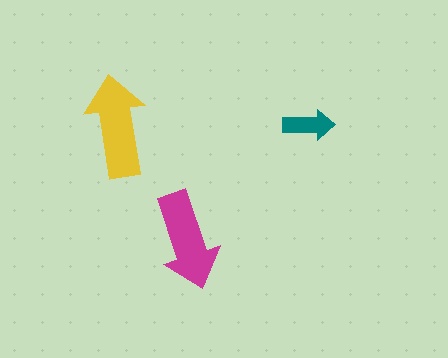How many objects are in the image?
There are 3 objects in the image.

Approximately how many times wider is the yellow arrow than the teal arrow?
About 2 times wider.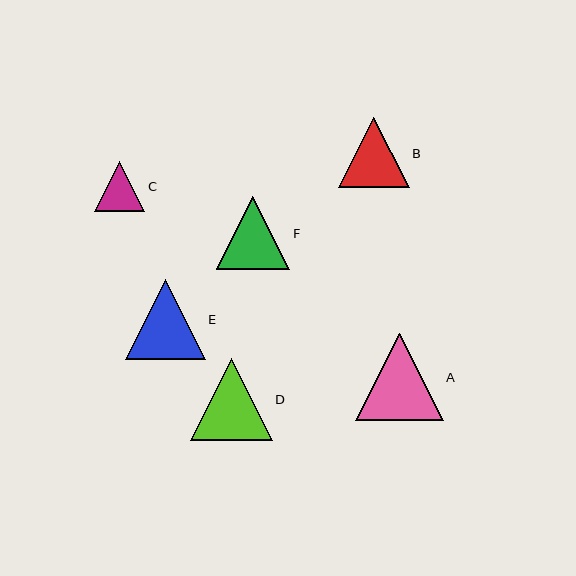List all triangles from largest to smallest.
From largest to smallest: A, D, E, F, B, C.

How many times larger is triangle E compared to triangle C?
Triangle E is approximately 1.6 times the size of triangle C.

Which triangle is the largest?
Triangle A is the largest with a size of approximately 87 pixels.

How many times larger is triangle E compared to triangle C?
Triangle E is approximately 1.6 times the size of triangle C.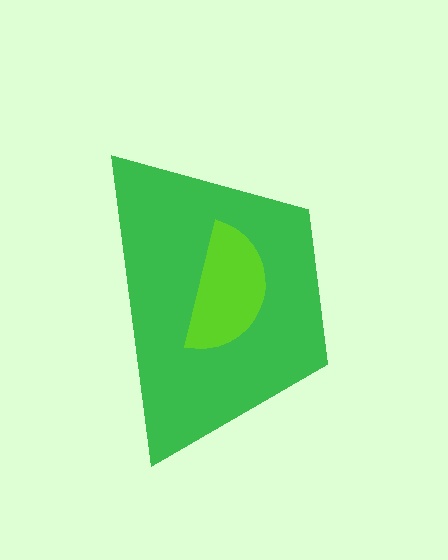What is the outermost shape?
The green trapezoid.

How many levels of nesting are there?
2.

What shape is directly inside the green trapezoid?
The lime semicircle.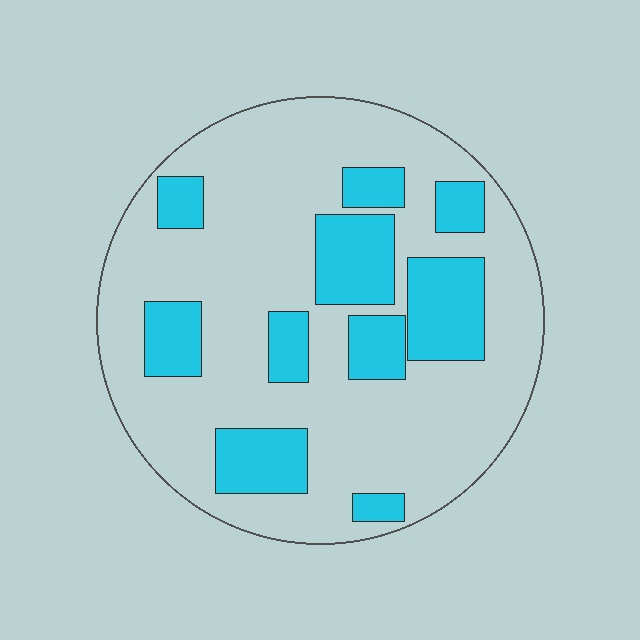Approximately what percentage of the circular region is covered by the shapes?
Approximately 25%.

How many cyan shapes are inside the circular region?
10.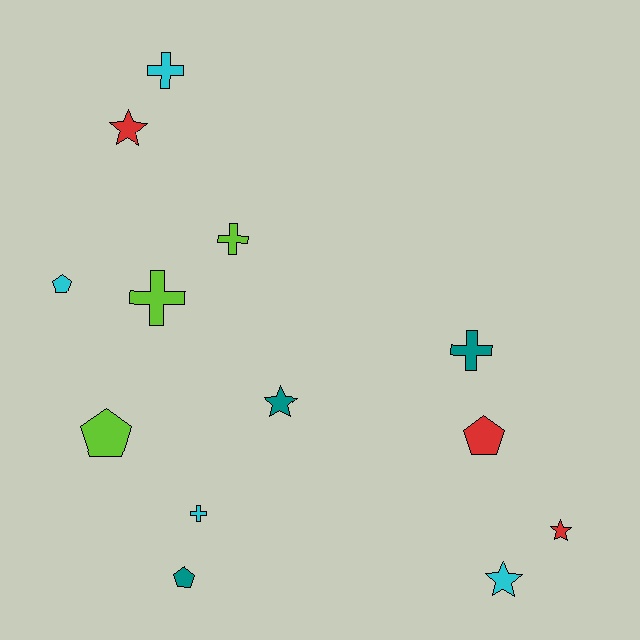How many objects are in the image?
There are 13 objects.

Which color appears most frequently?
Cyan, with 4 objects.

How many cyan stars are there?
There is 1 cyan star.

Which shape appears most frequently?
Cross, with 5 objects.